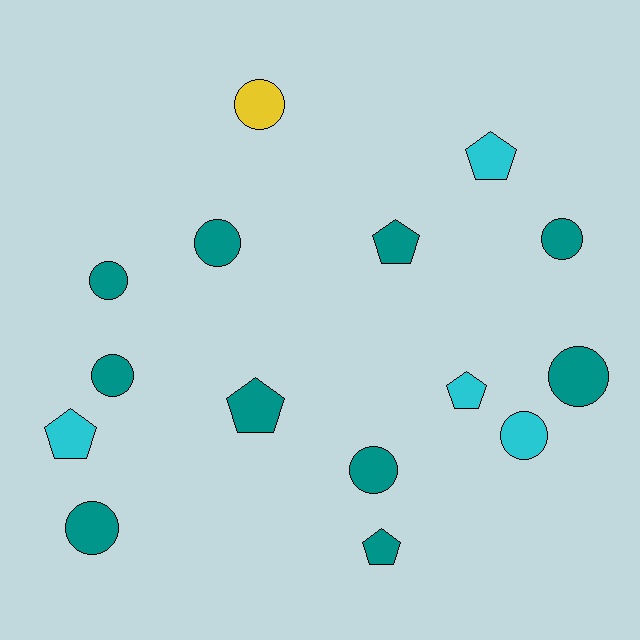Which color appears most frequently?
Teal, with 10 objects.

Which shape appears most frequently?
Circle, with 9 objects.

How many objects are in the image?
There are 15 objects.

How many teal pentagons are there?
There are 3 teal pentagons.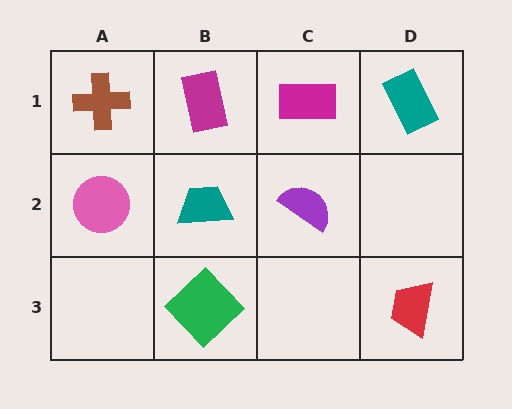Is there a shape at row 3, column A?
No, that cell is empty.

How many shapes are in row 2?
3 shapes.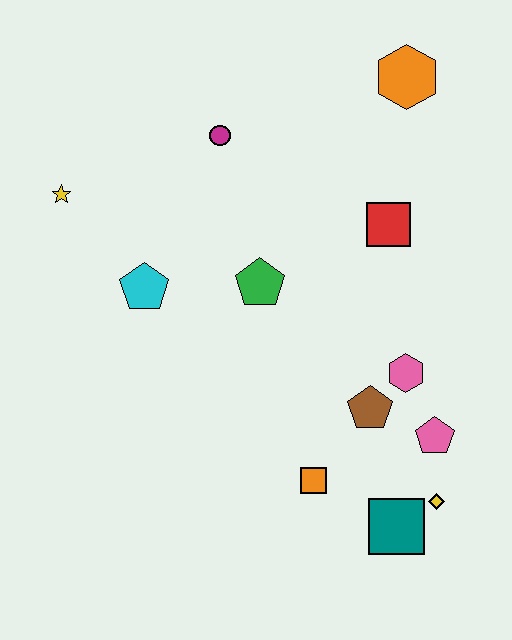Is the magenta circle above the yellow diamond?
Yes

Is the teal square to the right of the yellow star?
Yes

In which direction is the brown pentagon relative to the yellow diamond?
The brown pentagon is above the yellow diamond.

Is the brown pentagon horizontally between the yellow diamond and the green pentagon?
Yes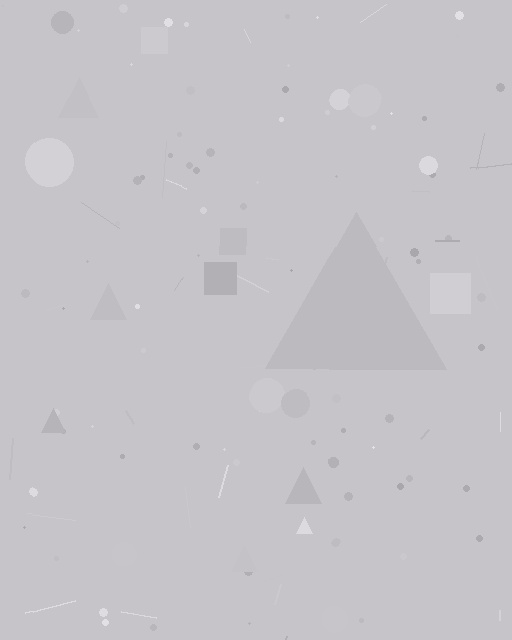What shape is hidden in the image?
A triangle is hidden in the image.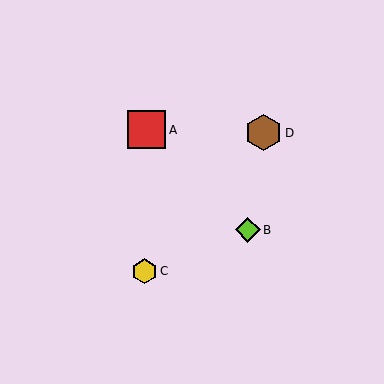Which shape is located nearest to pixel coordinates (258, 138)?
The brown hexagon (labeled D) at (264, 133) is nearest to that location.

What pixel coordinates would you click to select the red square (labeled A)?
Click at (147, 130) to select the red square A.